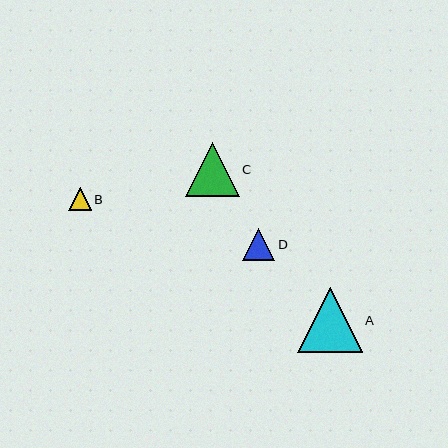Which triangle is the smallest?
Triangle B is the smallest with a size of approximately 23 pixels.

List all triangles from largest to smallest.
From largest to smallest: A, C, D, B.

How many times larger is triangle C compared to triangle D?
Triangle C is approximately 1.7 times the size of triangle D.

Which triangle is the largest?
Triangle A is the largest with a size of approximately 65 pixels.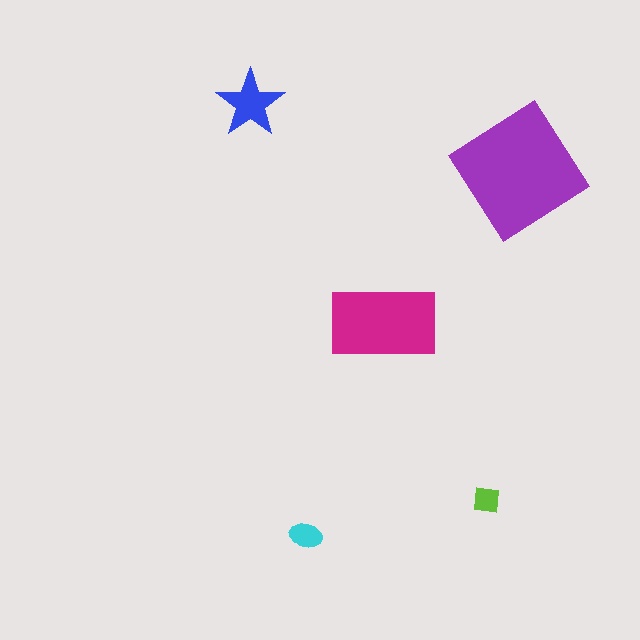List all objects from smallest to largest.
The lime square, the cyan ellipse, the blue star, the magenta rectangle, the purple diamond.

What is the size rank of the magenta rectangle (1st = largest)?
2nd.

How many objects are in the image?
There are 5 objects in the image.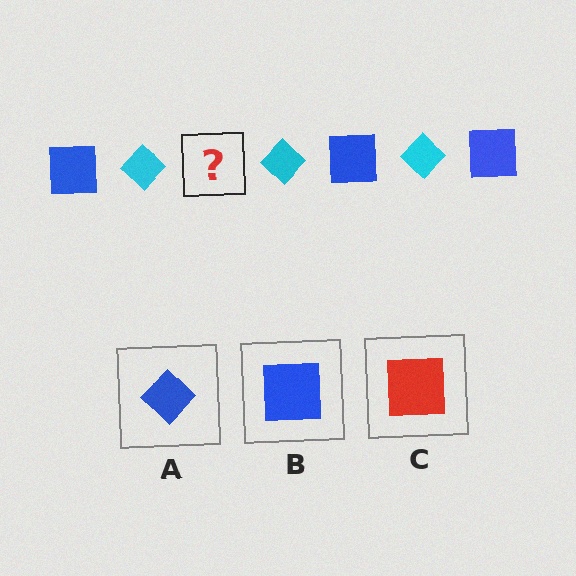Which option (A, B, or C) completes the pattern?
B.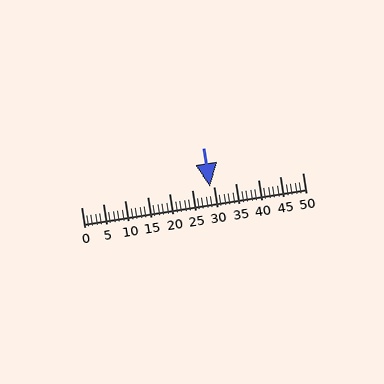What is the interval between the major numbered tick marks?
The major tick marks are spaced 5 units apart.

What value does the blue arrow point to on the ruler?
The blue arrow points to approximately 29.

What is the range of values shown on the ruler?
The ruler shows values from 0 to 50.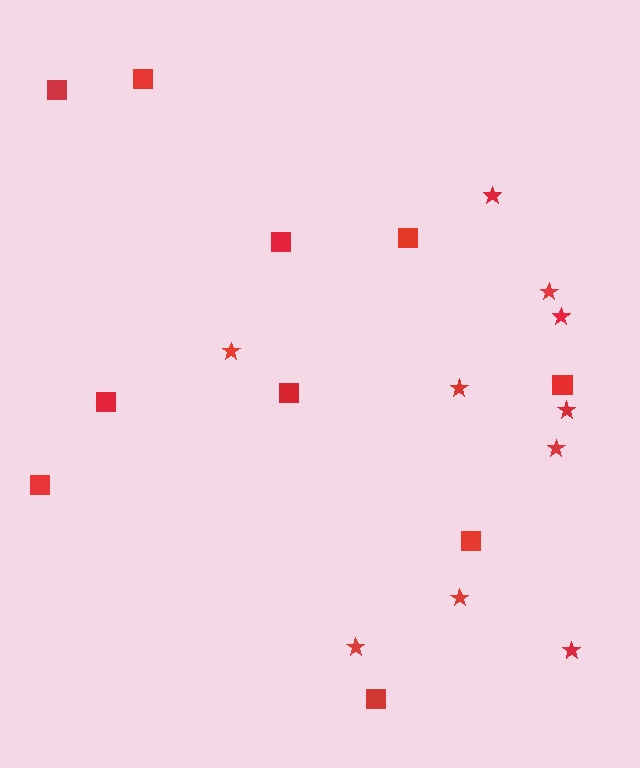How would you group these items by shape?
There are 2 groups: one group of stars (10) and one group of squares (10).